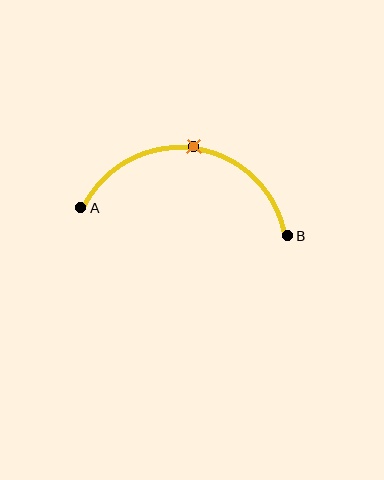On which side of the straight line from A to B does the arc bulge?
The arc bulges above the straight line connecting A and B.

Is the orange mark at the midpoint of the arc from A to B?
Yes. The orange mark lies on the arc at equal arc-length from both A and B — it is the arc midpoint.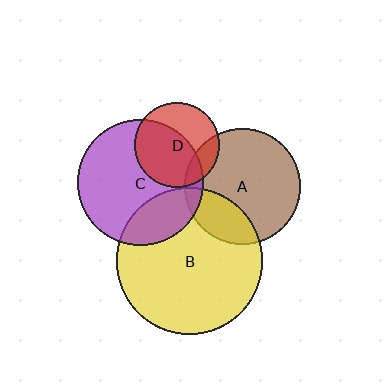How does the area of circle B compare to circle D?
Approximately 2.9 times.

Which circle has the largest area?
Circle B (yellow).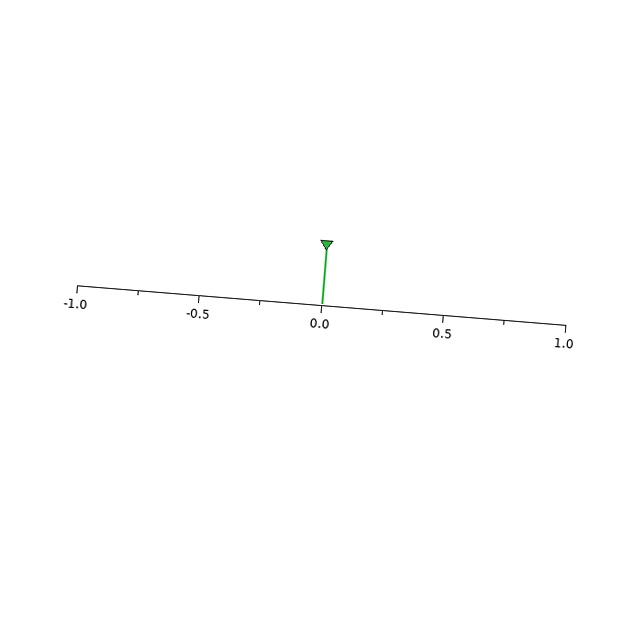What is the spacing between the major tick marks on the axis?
The major ticks are spaced 0.5 apart.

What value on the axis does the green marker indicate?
The marker indicates approximately 0.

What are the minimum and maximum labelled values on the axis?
The axis runs from -1.0 to 1.0.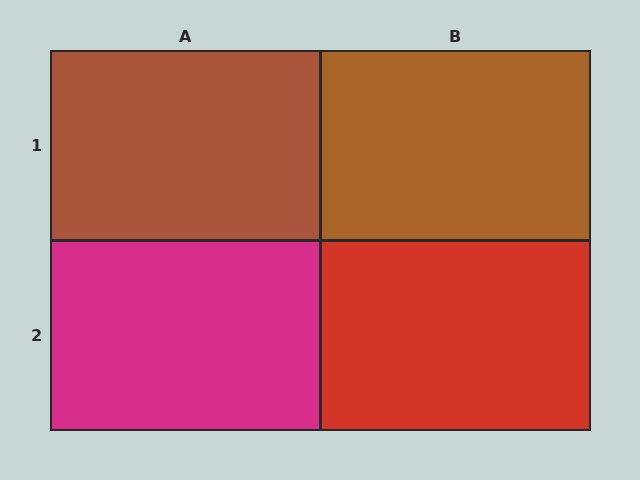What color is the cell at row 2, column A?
Magenta.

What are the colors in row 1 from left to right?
Brown, brown.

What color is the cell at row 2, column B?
Red.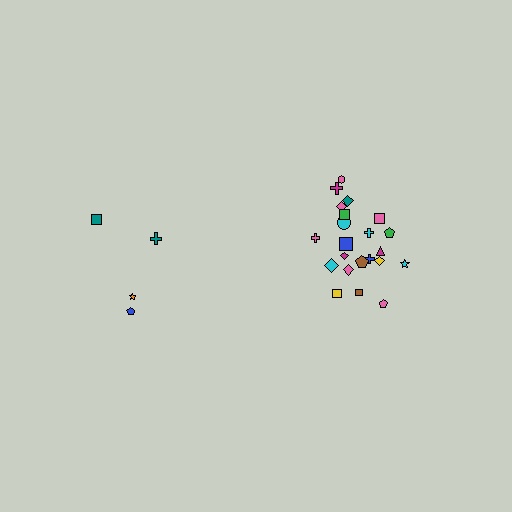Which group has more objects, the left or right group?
The right group.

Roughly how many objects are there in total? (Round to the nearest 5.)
Roughly 25 objects in total.